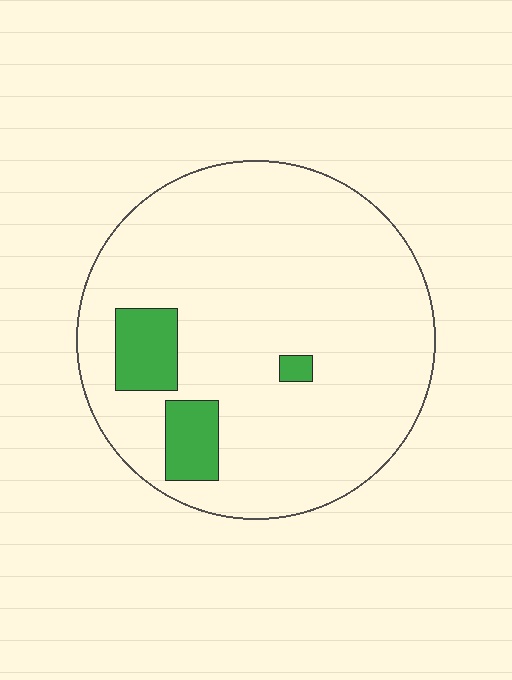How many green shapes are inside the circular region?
3.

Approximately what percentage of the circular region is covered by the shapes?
Approximately 10%.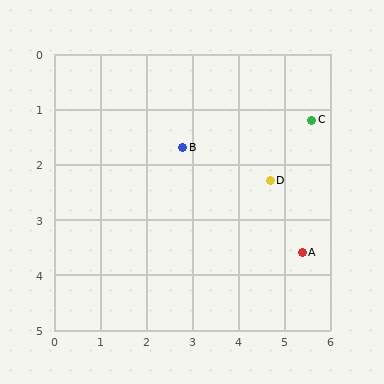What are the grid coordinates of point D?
Point D is at approximately (4.7, 2.3).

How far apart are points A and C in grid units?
Points A and C are about 2.4 grid units apart.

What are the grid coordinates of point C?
Point C is at approximately (5.6, 1.2).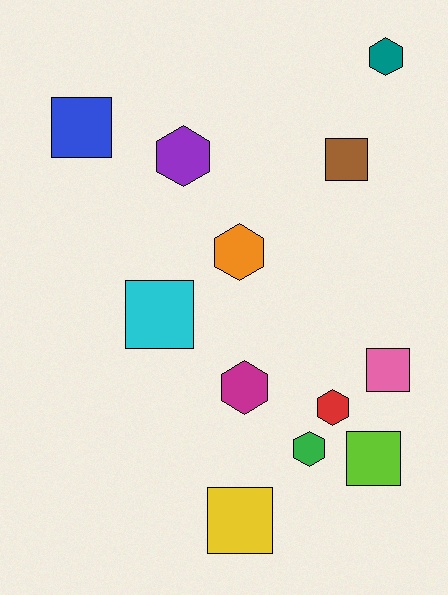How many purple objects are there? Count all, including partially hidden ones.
There is 1 purple object.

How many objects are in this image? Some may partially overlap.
There are 12 objects.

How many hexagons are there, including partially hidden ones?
There are 6 hexagons.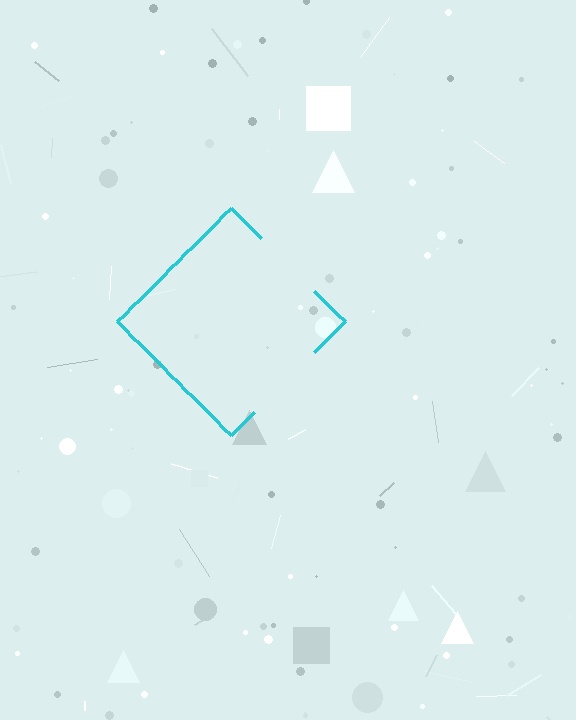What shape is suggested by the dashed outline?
The dashed outline suggests a diamond.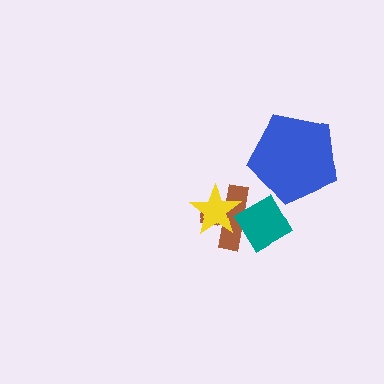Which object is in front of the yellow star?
The teal diamond is in front of the yellow star.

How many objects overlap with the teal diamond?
2 objects overlap with the teal diamond.